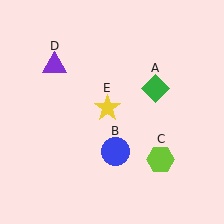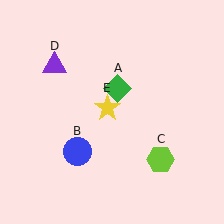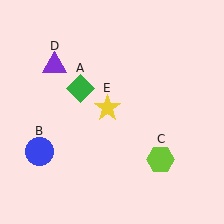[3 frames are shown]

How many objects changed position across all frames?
2 objects changed position: green diamond (object A), blue circle (object B).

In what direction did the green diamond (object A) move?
The green diamond (object A) moved left.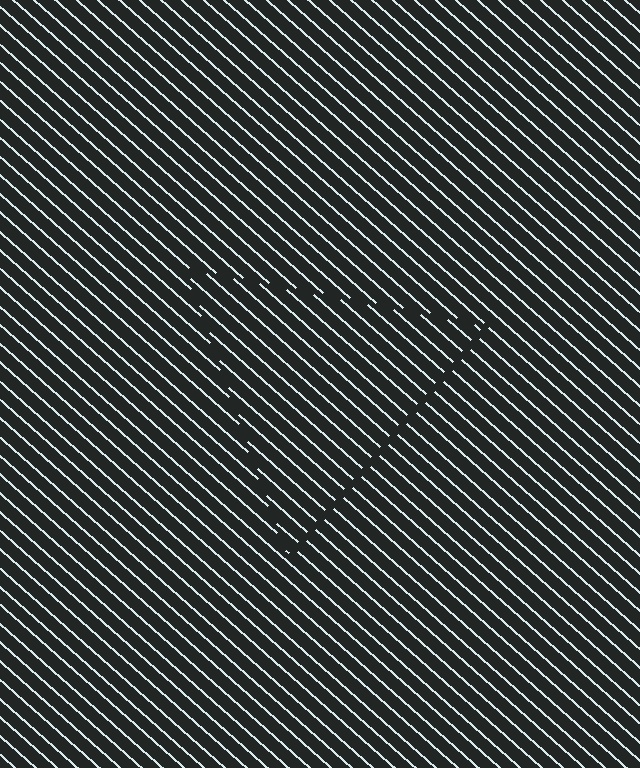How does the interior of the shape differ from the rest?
The interior of the shape contains the same grating, shifted by half a period — the contour is defined by the phase discontinuity where line-ends from the inner and outer gratings abut.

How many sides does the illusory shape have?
3 sides — the line-ends trace a triangle.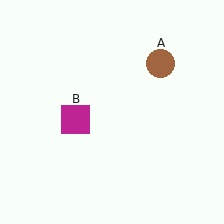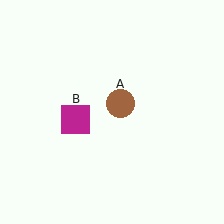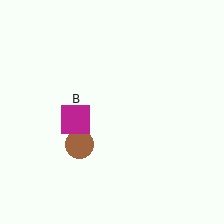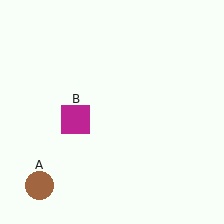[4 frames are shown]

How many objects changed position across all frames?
1 object changed position: brown circle (object A).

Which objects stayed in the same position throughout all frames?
Magenta square (object B) remained stationary.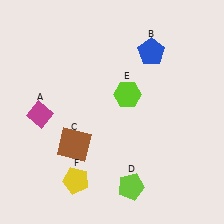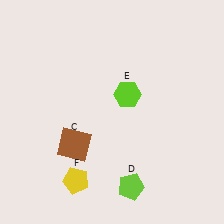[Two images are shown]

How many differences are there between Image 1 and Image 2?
There are 2 differences between the two images.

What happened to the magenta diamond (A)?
The magenta diamond (A) was removed in Image 2. It was in the bottom-left area of Image 1.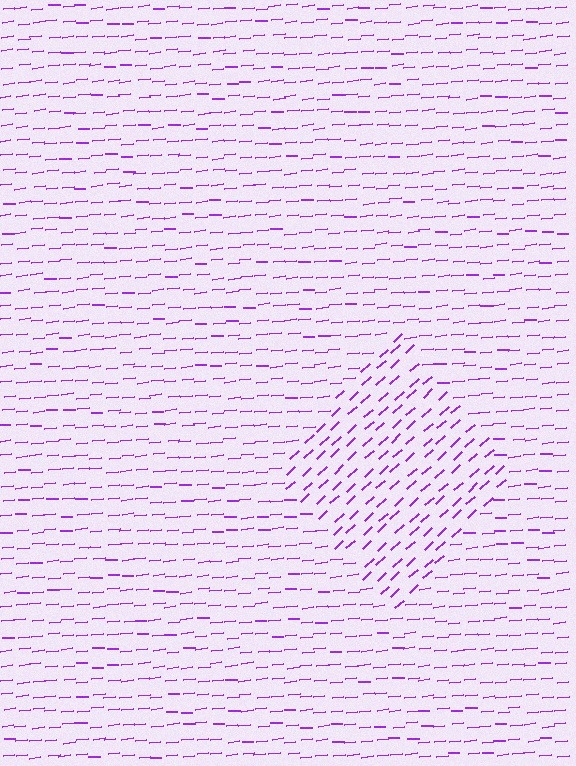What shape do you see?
I see a diamond.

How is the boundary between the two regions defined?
The boundary is defined purely by a change in line orientation (approximately 37 degrees difference). All lines are the same color and thickness.